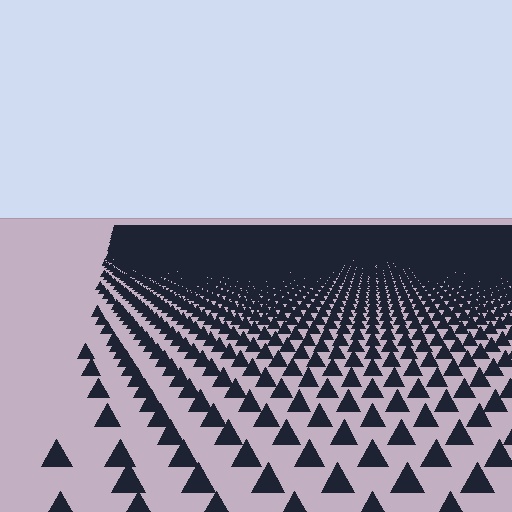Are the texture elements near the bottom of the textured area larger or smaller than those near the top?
Larger. Near the bottom, elements are closer to the viewer and appear at a bigger on-screen size.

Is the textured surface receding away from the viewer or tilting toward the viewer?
The surface is receding away from the viewer. Texture elements get smaller and denser toward the top.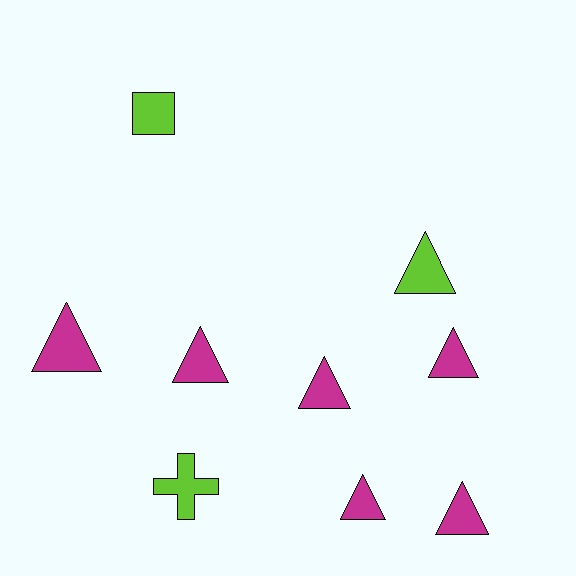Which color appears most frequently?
Magenta, with 6 objects.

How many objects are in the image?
There are 9 objects.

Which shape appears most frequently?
Triangle, with 7 objects.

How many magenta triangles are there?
There are 6 magenta triangles.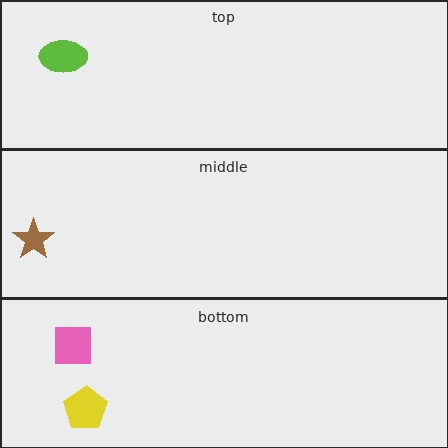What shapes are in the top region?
The lime ellipse.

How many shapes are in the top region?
1.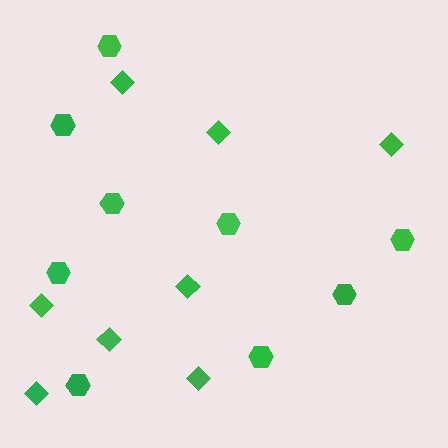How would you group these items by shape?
There are 2 groups: one group of diamonds (8) and one group of hexagons (9).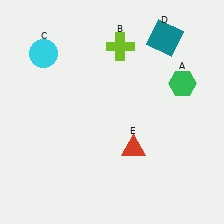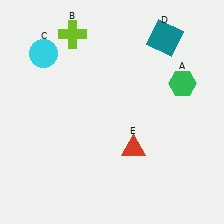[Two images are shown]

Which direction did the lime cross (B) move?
The lime cross (B) moved left.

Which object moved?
The lime cross (B) moved left.